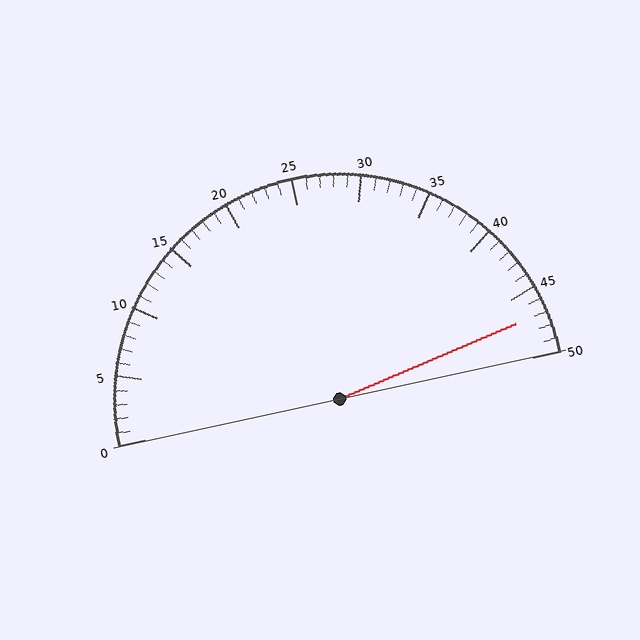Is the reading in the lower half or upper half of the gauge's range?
The reading is in the upper half of the range (0 to 50).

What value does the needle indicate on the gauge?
The needle indicates approximately 47.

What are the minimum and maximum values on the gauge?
The gauge ranges from 0 to 50.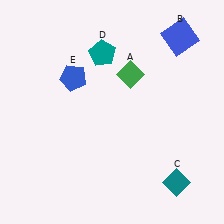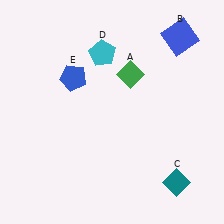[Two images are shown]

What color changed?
The pentagon (D) changed from teal in Image 1 to cyan in Image 2.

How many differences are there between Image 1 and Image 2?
There is 1 difference between the two images.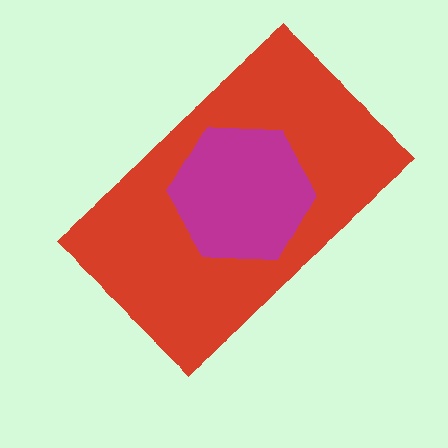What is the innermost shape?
The magenta hexagon.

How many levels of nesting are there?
2.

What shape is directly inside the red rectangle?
The magenta hexagon.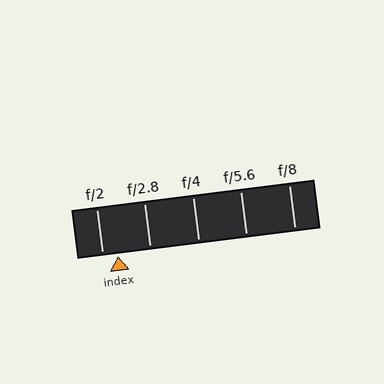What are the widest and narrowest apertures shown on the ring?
The widest aperture shown is f/2 and the narrowest is f/8.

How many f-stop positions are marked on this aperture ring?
There are 5 f-stop positions marked.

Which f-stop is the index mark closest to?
The index mark is closest to f/2.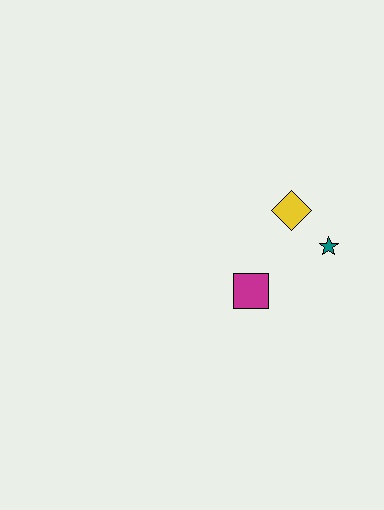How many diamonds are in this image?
There is 1 diamond.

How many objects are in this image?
There are 3 objects.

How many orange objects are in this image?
There are no orange objects.